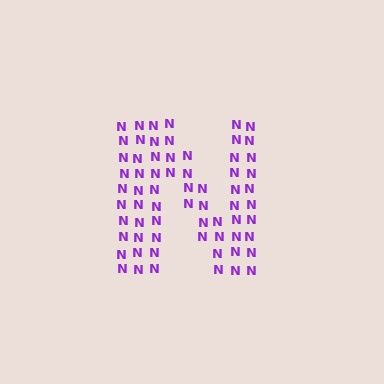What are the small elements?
The small elements are letter N's.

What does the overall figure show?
The overall figure shows the letter N.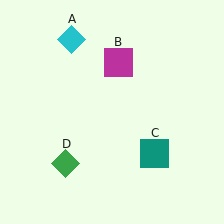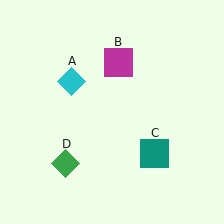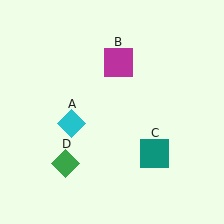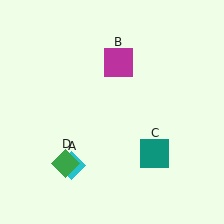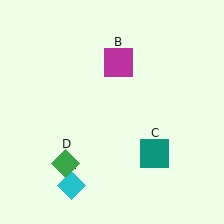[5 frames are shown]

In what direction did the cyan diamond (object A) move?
The cyan diamond (object A) moved down.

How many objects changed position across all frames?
1 object changed position: cyan diamond (object A).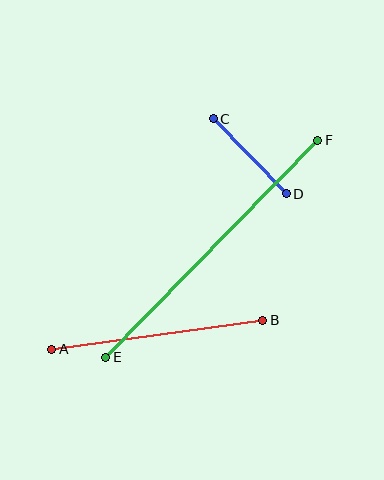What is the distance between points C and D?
The distance is approximately 105 pixels.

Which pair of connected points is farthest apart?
Points E and F are farthest apart.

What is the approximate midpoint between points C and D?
The midpoint is at approximately (250, 156) pixels.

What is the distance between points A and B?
The distance is approximately 213 pixels.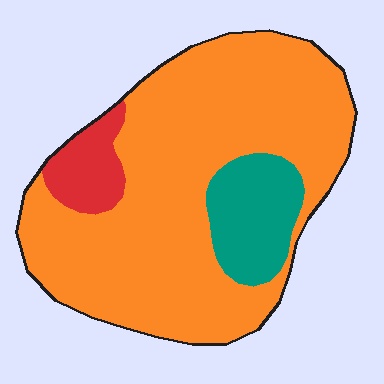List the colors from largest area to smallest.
From largest to smallest: orange, teal, red.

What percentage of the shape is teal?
Teal covers around 15% of the shape.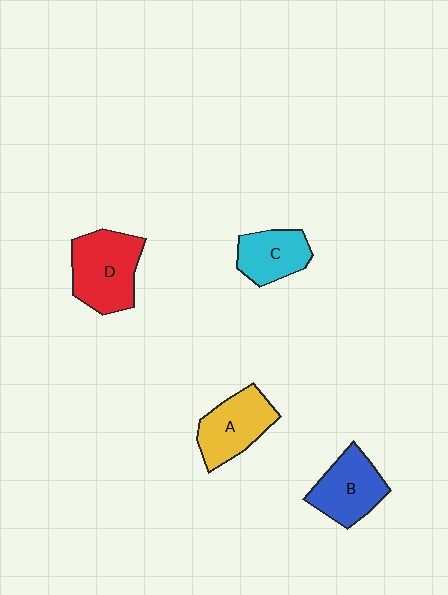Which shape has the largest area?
Shape D (red).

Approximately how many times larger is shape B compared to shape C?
Approximately 1.2 times.